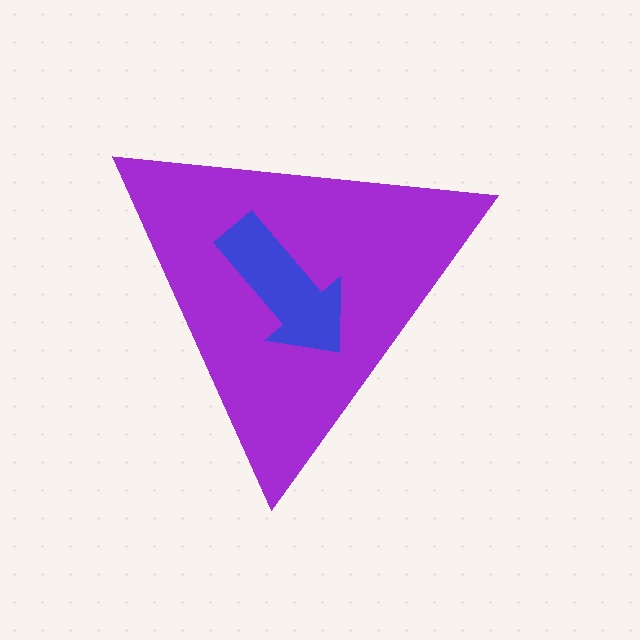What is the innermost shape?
The blue arrow.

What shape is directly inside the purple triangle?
The blue arrow.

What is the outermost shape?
The purple triangle.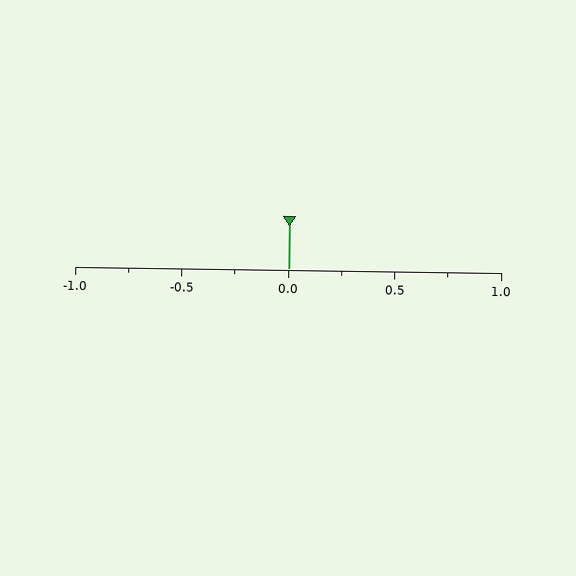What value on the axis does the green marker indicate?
The marker indicates approximately 0.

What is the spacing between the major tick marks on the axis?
The major ticks are spaced 0.5 apart.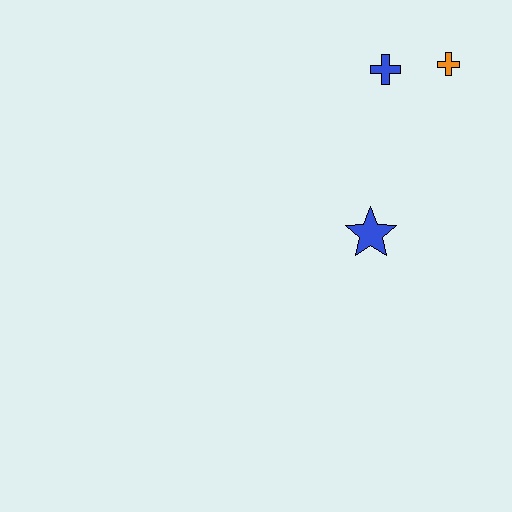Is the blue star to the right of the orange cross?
No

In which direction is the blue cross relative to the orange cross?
The blue cross is to the left of the orange cross.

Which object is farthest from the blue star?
The orange cross is farthest from the blue star.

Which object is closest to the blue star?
The blue cross is closest to the blue star.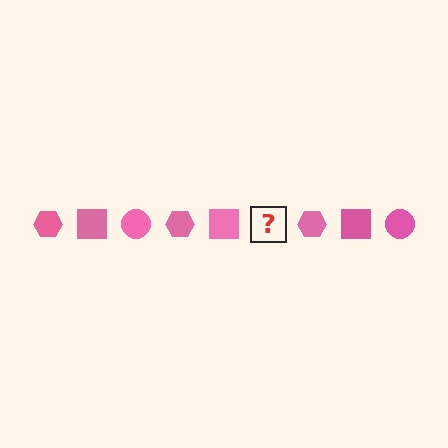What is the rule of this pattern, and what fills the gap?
The rule is that the pattern cycles through hexagon, square, circle shapes in pink. The gap should be filled with a pink circle.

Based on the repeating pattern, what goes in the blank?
The blank should be a pink circle.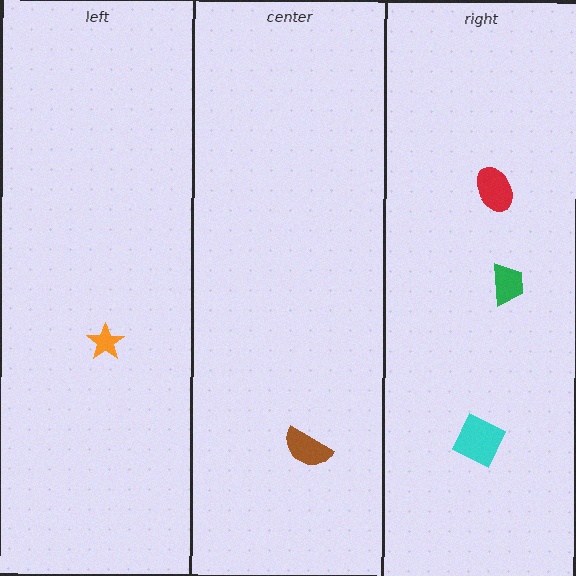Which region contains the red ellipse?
The right region.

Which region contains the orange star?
The left region.